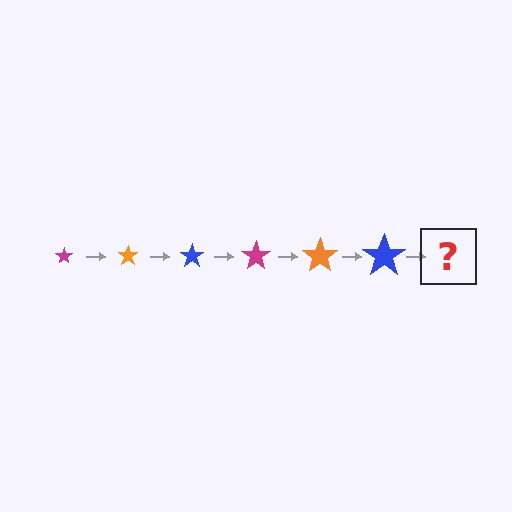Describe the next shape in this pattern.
It should be a magenta star, larger than the previous one.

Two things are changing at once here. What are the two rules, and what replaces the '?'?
The two rules are that the star grows larger each step and the color cycles through magenta, orange, and blue. The '?' should be a magenta star, larger than the previous one.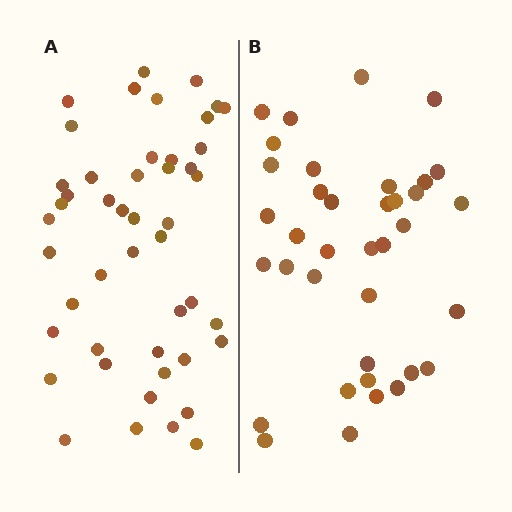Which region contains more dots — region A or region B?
Region A (the left region) has more dots.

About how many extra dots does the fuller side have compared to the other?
Region A has roughly 10 or so more dots than region B.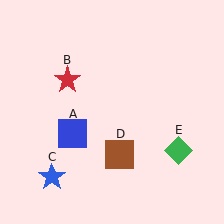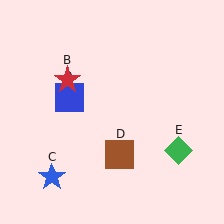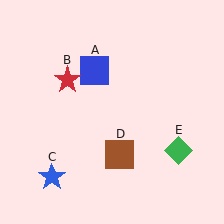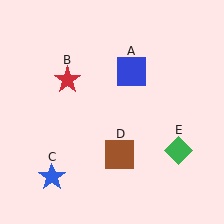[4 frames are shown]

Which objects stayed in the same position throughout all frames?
Red star (object B) and blue star (object C) and brown square (object D) and green diamond (object E) remained stationary.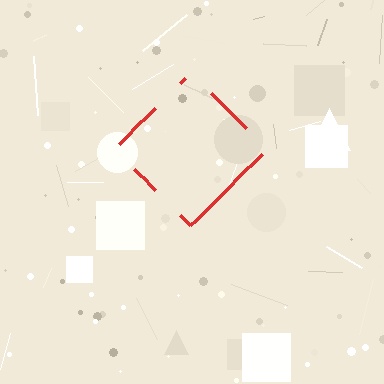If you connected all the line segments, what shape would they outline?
They would outline a diamond.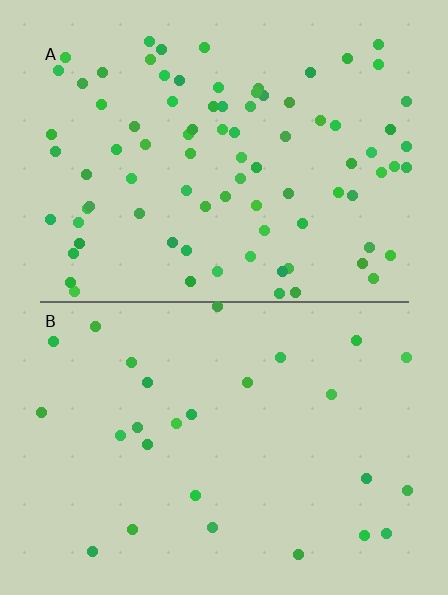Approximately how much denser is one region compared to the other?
Approximately 3.1× — region A over region B.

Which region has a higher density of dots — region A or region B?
A (the top).